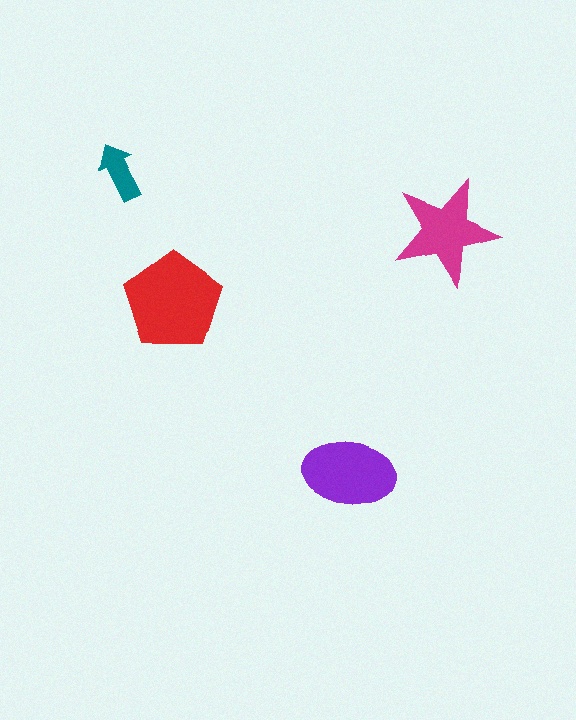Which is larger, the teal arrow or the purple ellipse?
The purple ellipse.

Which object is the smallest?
The teal arrow.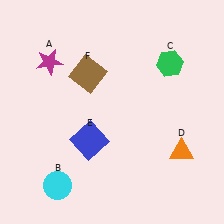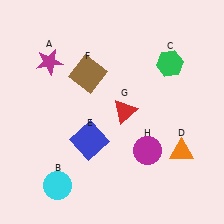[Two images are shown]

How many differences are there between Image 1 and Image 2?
There are 2 differences between the two images.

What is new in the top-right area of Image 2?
A red triangle (G) was added in the top-right area of Image 2.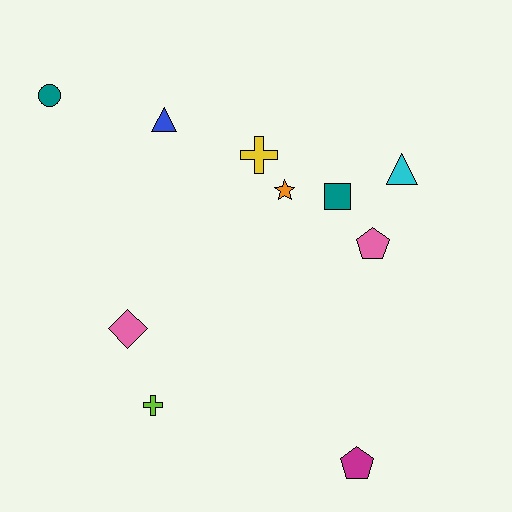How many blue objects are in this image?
There is 1 blue object.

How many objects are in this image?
There are 10 objects.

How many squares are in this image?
There is 1 square.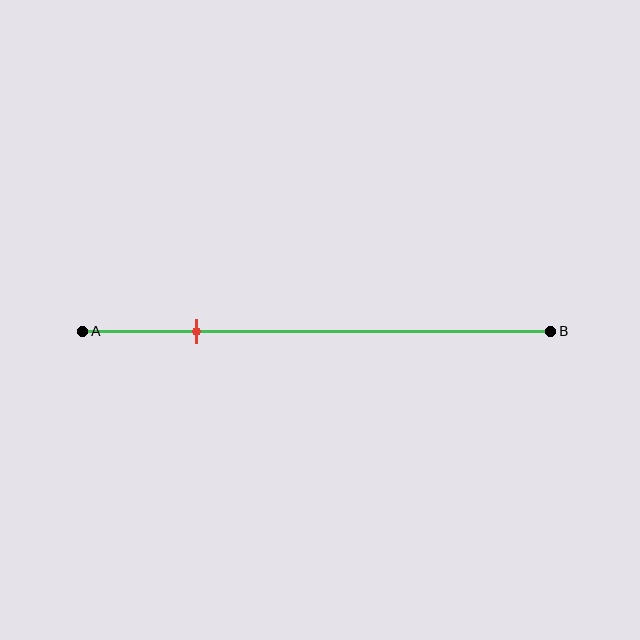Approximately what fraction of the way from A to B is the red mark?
The red mark is approximately 25% of the way from A to B.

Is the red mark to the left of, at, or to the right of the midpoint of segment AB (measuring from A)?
The red mark is to the left of the midpoint of segment AB.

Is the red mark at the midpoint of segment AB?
No, the mark is at about 25% from A, not at the 50% midpoint.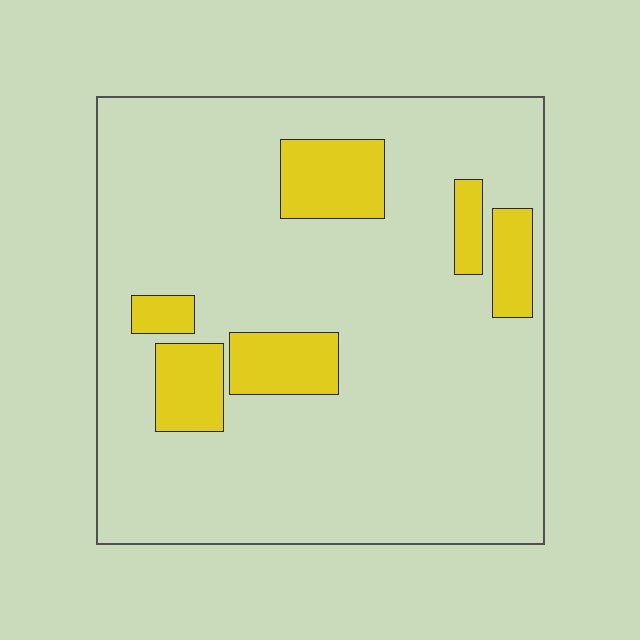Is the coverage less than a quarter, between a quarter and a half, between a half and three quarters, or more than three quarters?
Less than a quarter.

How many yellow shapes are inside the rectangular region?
6.